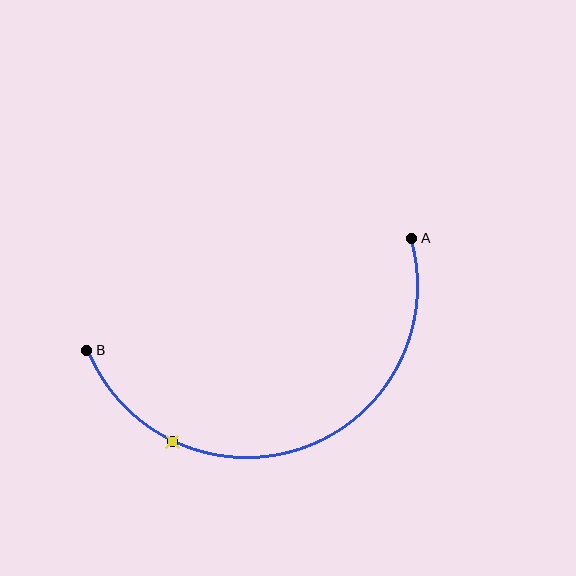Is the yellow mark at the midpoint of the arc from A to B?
No. The yellow mark lies on the arc but is closer to endpoint B. The arc midpoint would be at the point on the curve equidistant along the arc from both A and B.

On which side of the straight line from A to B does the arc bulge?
The arc bulges below the straight line connecting A and B.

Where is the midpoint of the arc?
The arc midpoint is the point on the curve farthest from the straight line joining A and B. It sits below that line.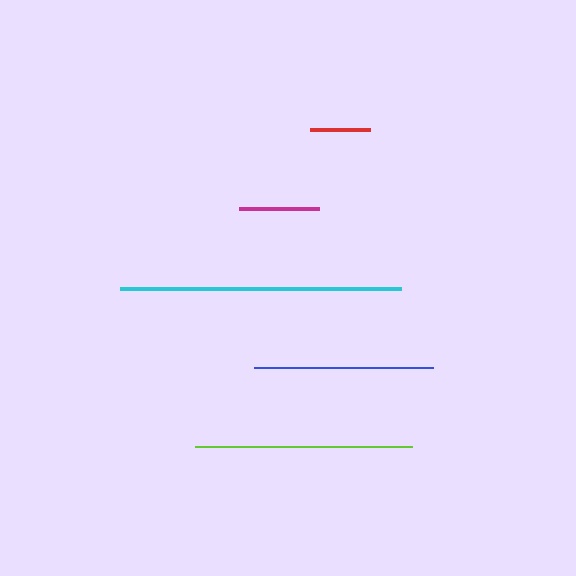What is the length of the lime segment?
The lime segment is approximately 217 pixels long.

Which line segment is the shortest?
The red line is the shortest at approximately 60 pixels.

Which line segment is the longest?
The cyan line is the longest at approximately 281 pixels.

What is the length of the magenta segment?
The magenta segment is approximately 80 pixels long.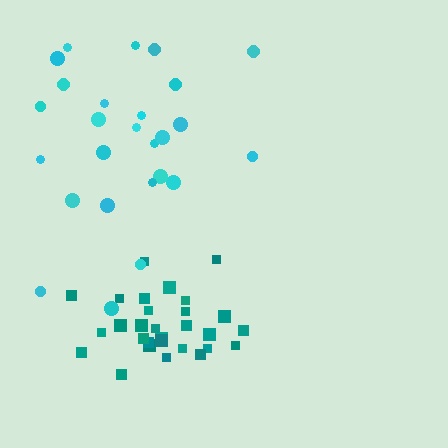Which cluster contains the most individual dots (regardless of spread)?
Teal (29).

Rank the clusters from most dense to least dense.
teal, cyan.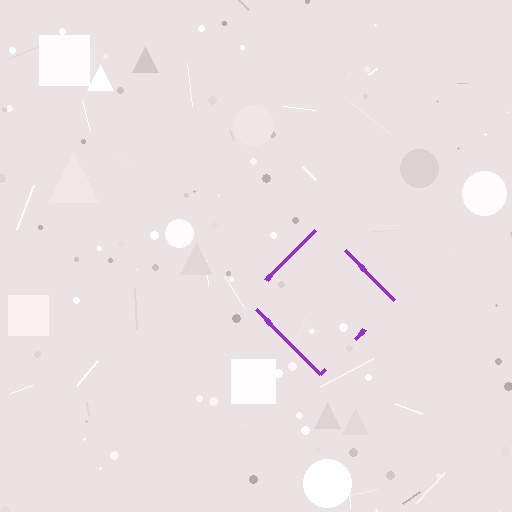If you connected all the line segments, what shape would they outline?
They would outline a diamond.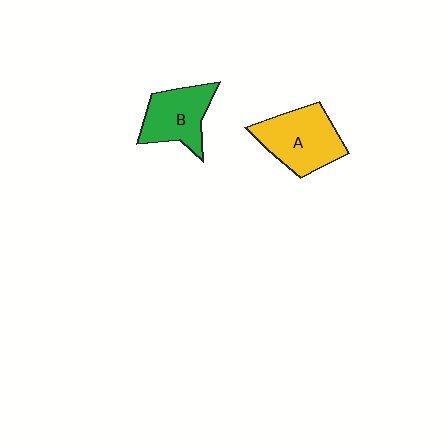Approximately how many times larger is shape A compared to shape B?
Approximately 1.2 times.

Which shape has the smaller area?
Shape B (green).